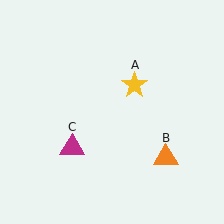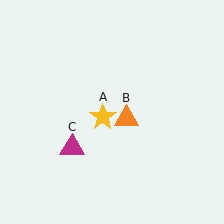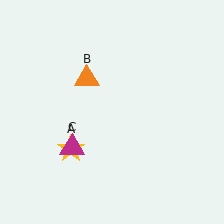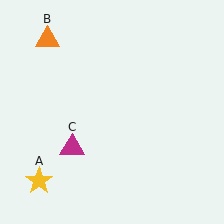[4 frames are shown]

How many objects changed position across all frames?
2 objects changed position: yellow star (object A), orange triangle (object B).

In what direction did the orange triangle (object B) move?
The orange triangle (object B) moved up and to the left.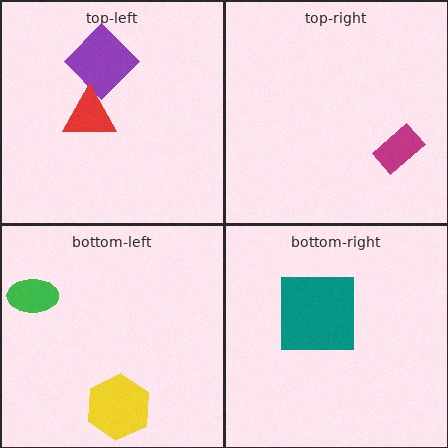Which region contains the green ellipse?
The bottom-left region.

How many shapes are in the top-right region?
1.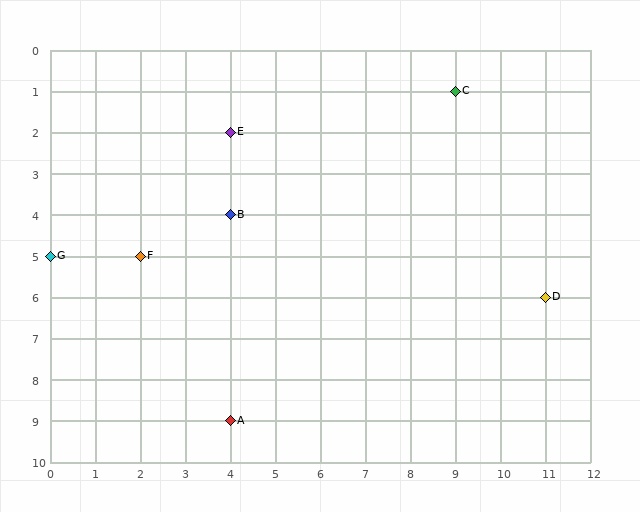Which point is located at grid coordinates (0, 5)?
Point G is at (0, 5).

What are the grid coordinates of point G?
Point G is at grid coordinates (0, 5).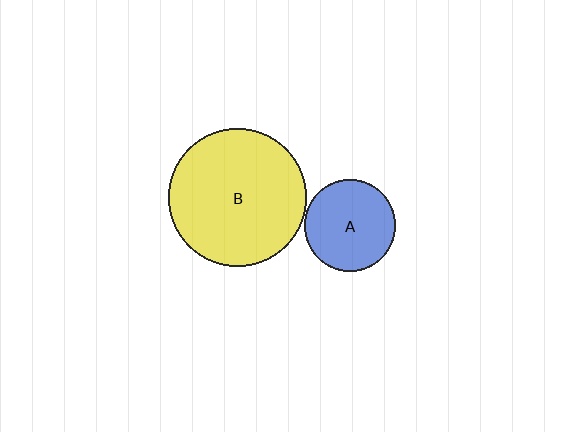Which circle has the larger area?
Circle B (yellow).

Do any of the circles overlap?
No, none of the circles overlap.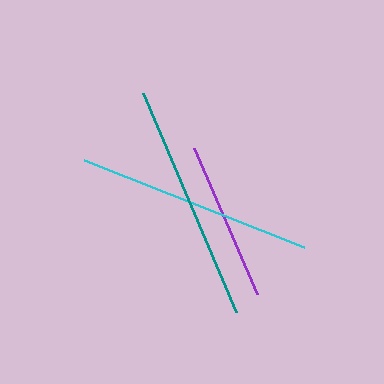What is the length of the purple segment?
The purple segment is approximately 159 pixels long.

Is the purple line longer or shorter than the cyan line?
The cyan line is longer than the purple line.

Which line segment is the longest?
The teal line is the longest at approximately 238 pixels.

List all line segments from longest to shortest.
From longest to shortest: teal, cyan, purple.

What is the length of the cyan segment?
The cyan segment is approximately 237 pixels long.